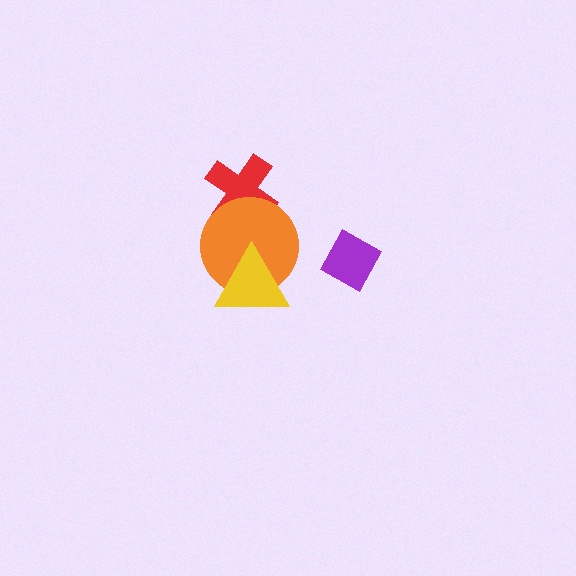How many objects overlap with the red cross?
1 object overlaps with the red cross.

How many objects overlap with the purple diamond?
0 objects overlap with the purple diamond.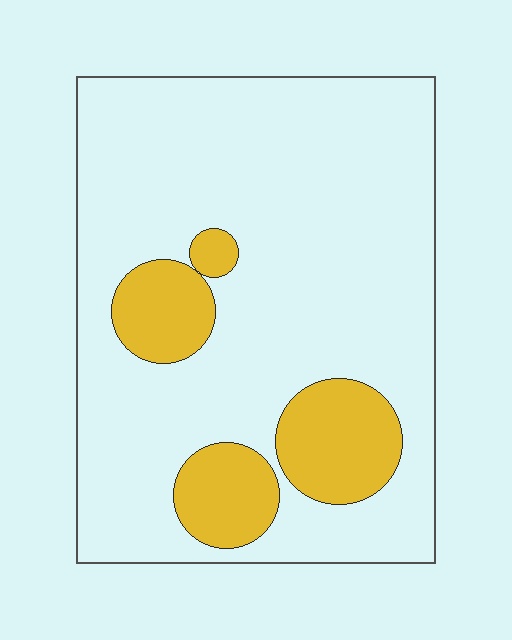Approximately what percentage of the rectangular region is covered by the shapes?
Approximately 20%.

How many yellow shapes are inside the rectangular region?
4.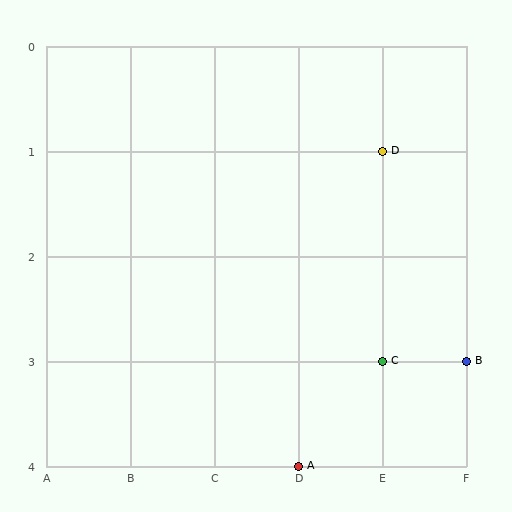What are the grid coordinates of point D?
Point D is at grid coordinates (E, 1).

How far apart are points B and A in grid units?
Points B and A are 2 columns and 1 row apart (about 2.2 grid units diagonally).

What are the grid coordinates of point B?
Point B is at grid coordinates (F, 3).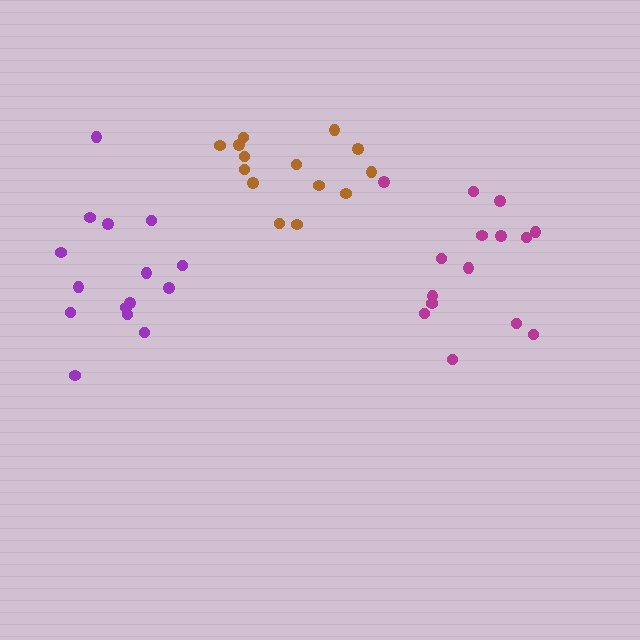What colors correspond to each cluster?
The clusters are colored: magenta, purple, brown.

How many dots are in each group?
Group 1: 15 dots, Group 2: 15 dots, Group 3: 14 dots (44 total).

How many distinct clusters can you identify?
There are 3 distinct clusters.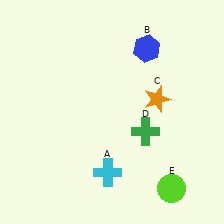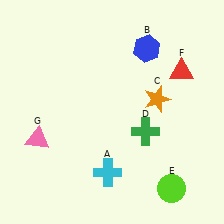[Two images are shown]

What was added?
A red triangle (F), a pink triangle (G) were added in Image 2.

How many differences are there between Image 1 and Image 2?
There are 2 differences between the two images.